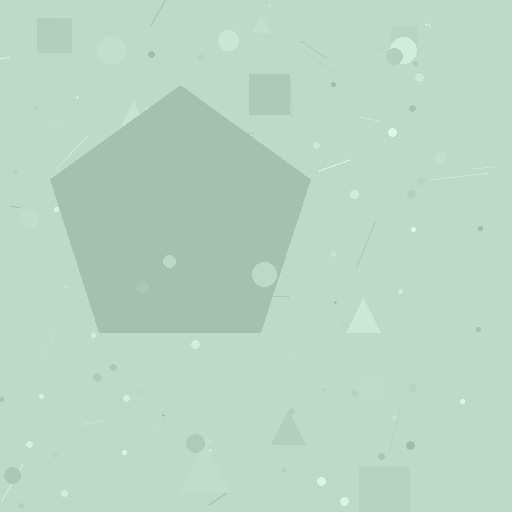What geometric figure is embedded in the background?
A pentagon is embedded in the background.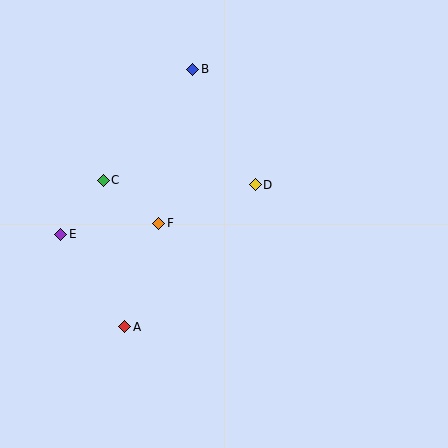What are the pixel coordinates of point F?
Point F is at (159, 223).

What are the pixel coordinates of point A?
Point A is at (125, 327).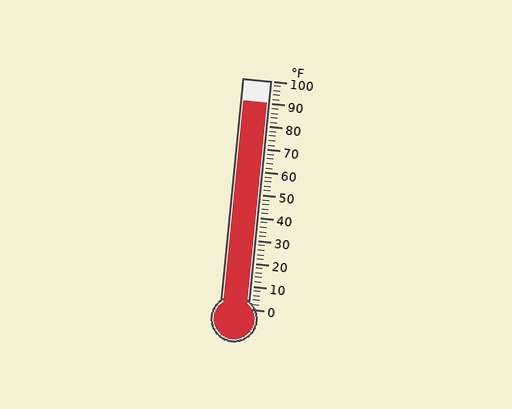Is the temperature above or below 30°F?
The temperature is above 30°F.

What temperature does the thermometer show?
The thermometer shows approximately 90°F.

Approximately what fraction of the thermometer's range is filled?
The thermometer is filled to approximately 90% of its range.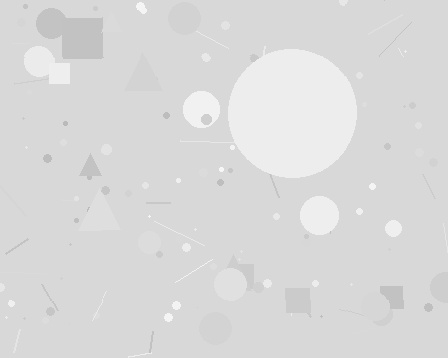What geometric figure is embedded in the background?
A circle is embedded in the background.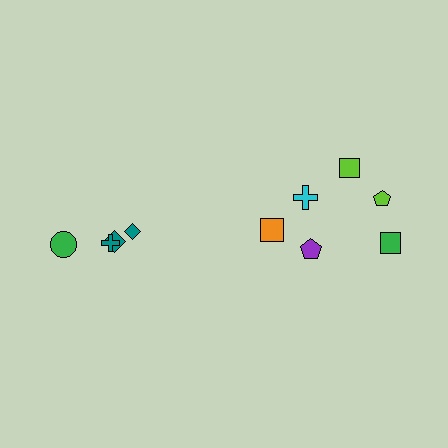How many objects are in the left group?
There are 4 objects.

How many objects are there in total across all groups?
There are 10 objects.